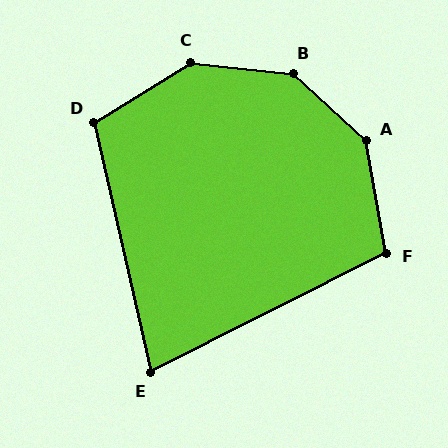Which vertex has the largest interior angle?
B, at approximately 144 degrees.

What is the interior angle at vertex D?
Approximately 109 degrees (obtuse).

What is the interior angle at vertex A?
Approximately 142 degrees (obtuse).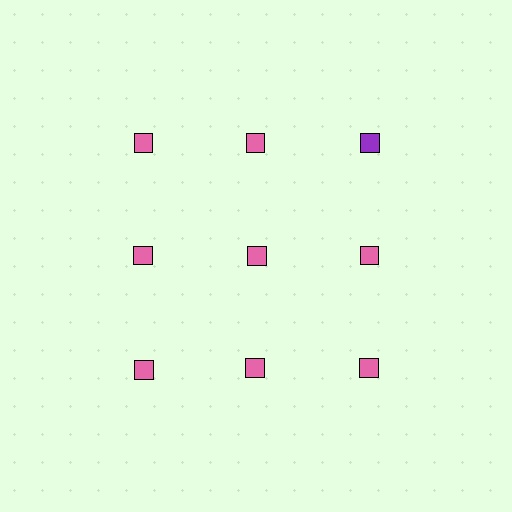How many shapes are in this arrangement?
There are 9 shapes arranged in a grid pattern.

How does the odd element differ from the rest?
It has a different color: purple instead of pink.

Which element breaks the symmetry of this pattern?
The purple square in the top row, center column breaks the symmetry. All other shapes are pink squares.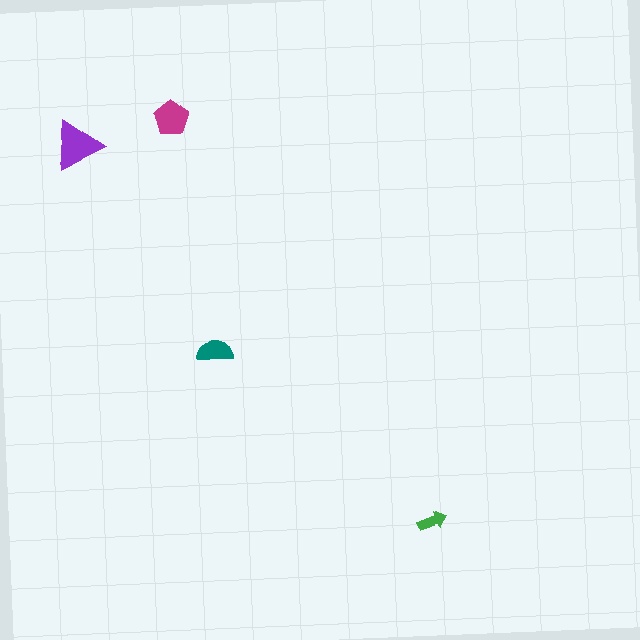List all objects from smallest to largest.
The green arrow, the teal semicircle, the magenta pentagon, the purple triangle.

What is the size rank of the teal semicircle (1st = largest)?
3rd.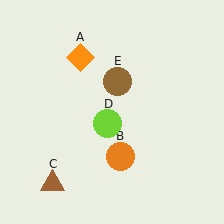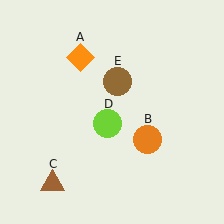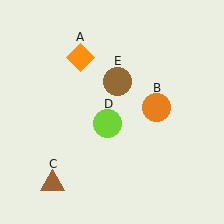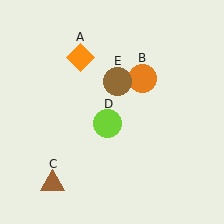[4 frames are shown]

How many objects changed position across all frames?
1 object changed position: orange circle (object B).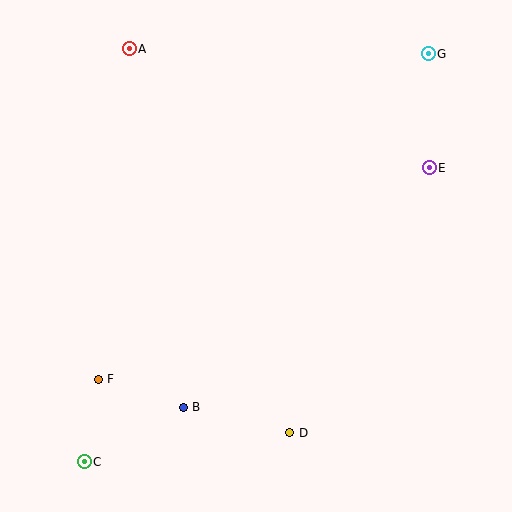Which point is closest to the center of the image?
Point B at (183, 407) is closest to the center.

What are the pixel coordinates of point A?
Point A is at (129, 49).